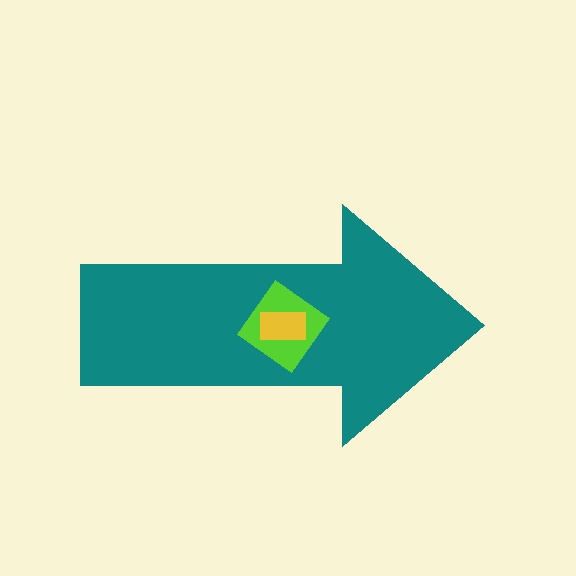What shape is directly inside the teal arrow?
The lime diamond.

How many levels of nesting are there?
3.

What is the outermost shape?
The teal arrow.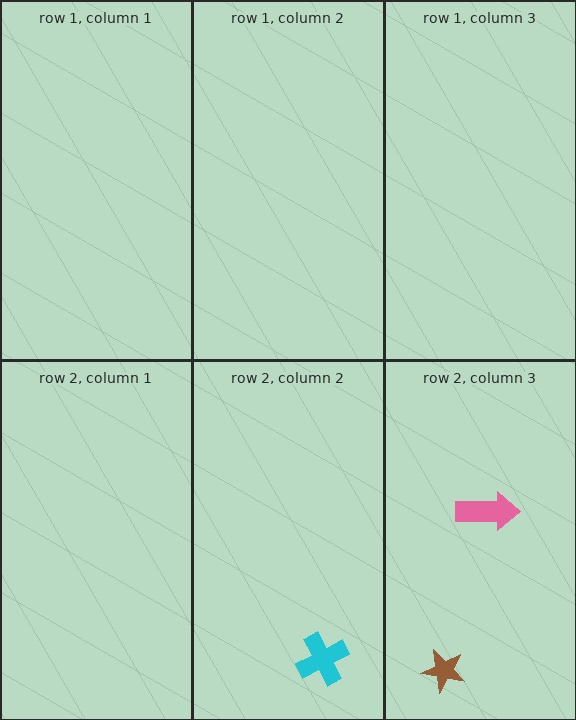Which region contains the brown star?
The row 2, column 3 region.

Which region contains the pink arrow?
The row 2, column 3 region.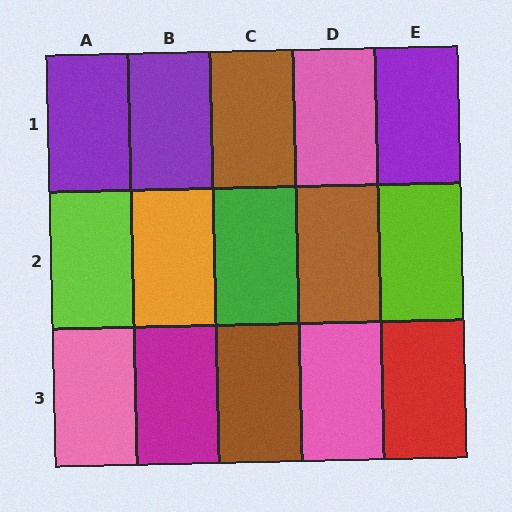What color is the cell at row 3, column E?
Red.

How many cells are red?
1 cell is red.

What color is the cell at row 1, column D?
Pink.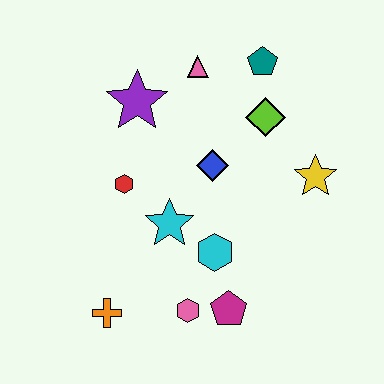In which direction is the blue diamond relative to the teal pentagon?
The blue diamond is below the teal pentagon.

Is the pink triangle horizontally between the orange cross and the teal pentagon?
Yes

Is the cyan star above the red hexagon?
No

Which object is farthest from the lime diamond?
The orange cross is farthest from the lime diamond.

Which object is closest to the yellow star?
The lime diamond is closest to the yellow star.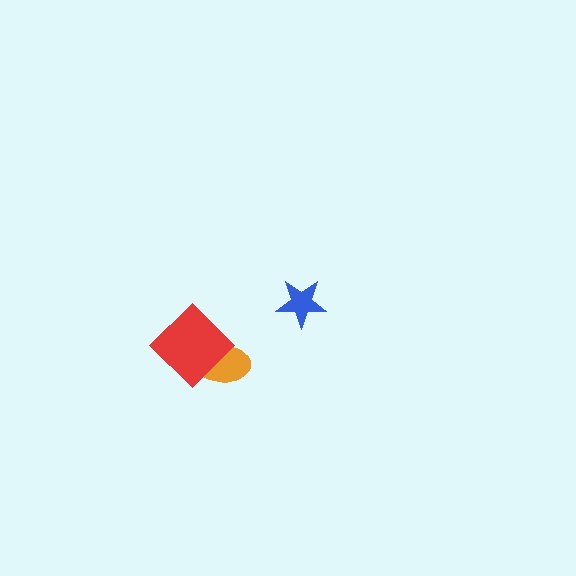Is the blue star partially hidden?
No, no other shape covers it.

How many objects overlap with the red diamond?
1 object overlaps with the red diamond.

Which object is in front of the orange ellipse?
The red diamond is in front of the orange ellipse.